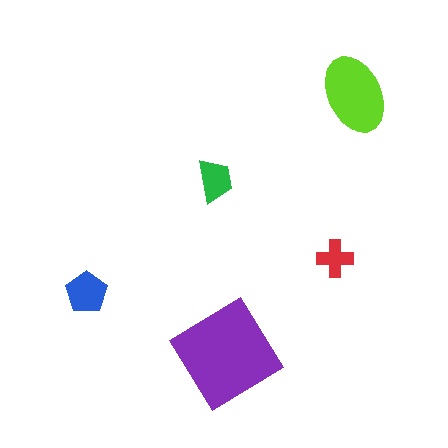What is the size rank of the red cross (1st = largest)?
5th.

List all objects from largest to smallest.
The purple diamond, the lime ellipse, the blue pentagon, the green trapezoid, the red cross.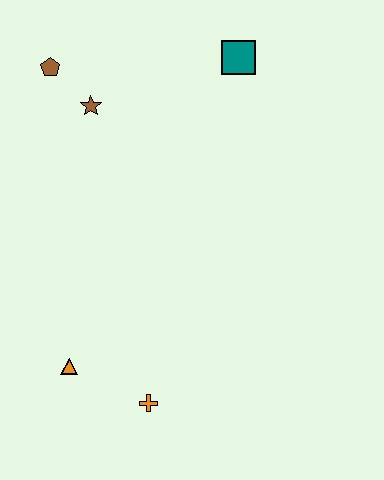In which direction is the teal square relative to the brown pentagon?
The teal square is to the right of the brown pentagon.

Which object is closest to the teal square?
The brown star is closest to the teal square.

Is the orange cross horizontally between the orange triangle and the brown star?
No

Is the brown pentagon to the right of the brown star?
No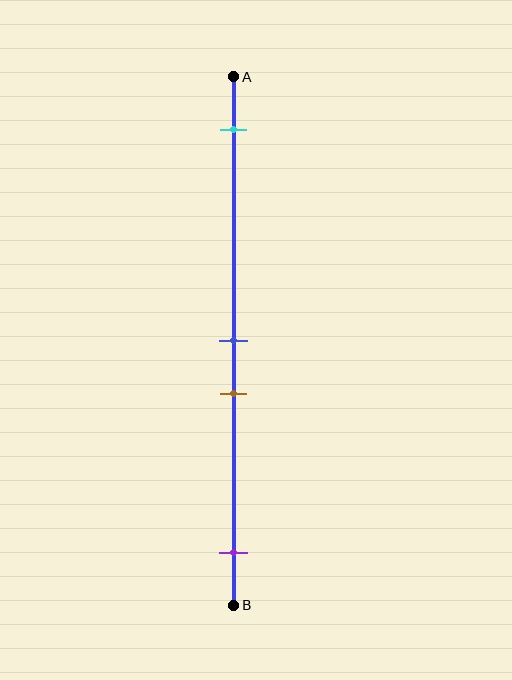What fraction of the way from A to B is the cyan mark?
The cyan mark is approximately 10% (0.1) of the way from A to B.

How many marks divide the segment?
There are 4 marks dividing the segment.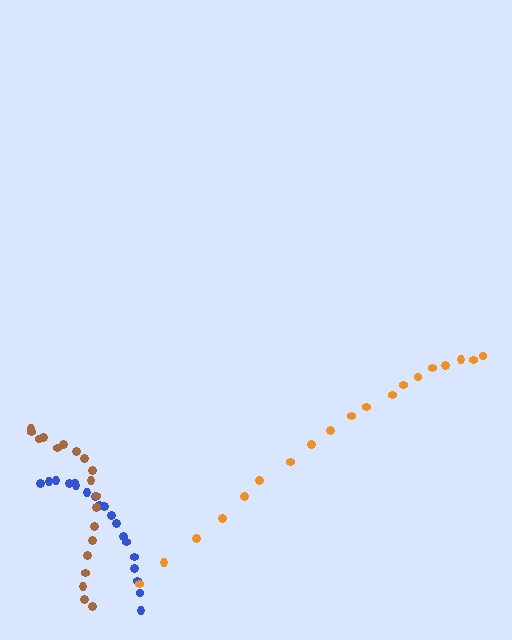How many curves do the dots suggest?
There are 3 distinct paths.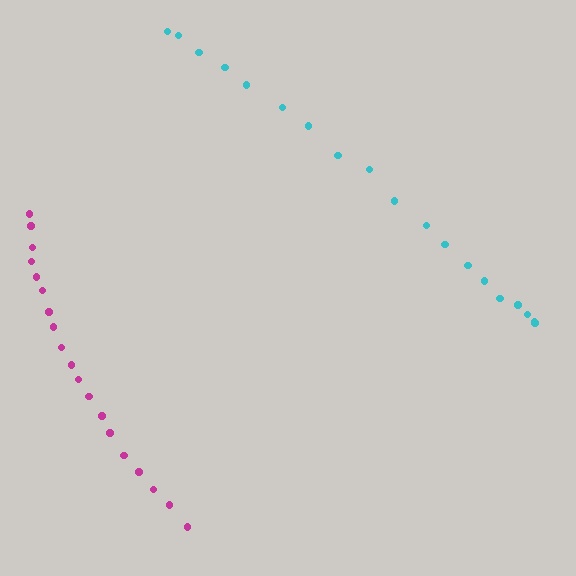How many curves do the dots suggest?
There are 2 distinct paths.